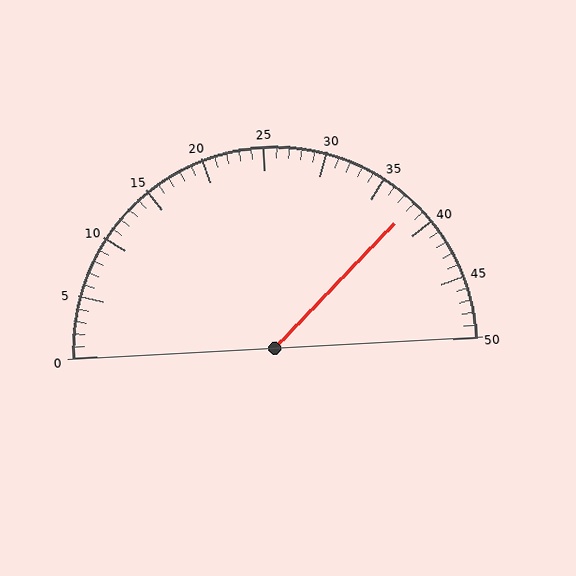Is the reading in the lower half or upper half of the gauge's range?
The reading is in the upper half of the range (0 to 50).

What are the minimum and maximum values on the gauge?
The gauge ranges from 0 to 50.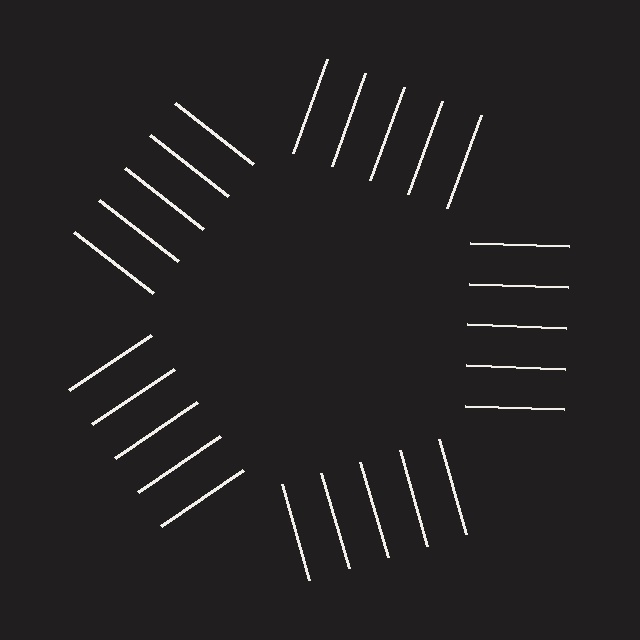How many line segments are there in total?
25 — 5 along each of the 5 edges.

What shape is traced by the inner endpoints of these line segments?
An illusory pentagon — the line segments terminate on its edges but no continuous stroke is drawn.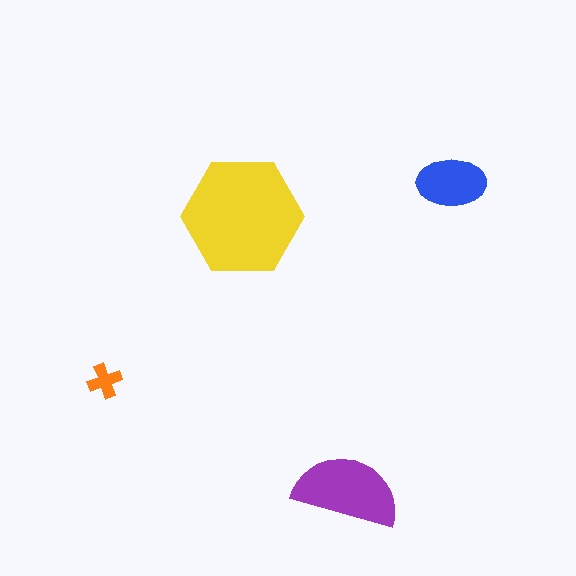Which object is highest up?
The blue ellipse is topmost.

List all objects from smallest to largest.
The orange cross, the blue ellipse, the purple semicircle, the yellow hexagon.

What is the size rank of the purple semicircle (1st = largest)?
2nd.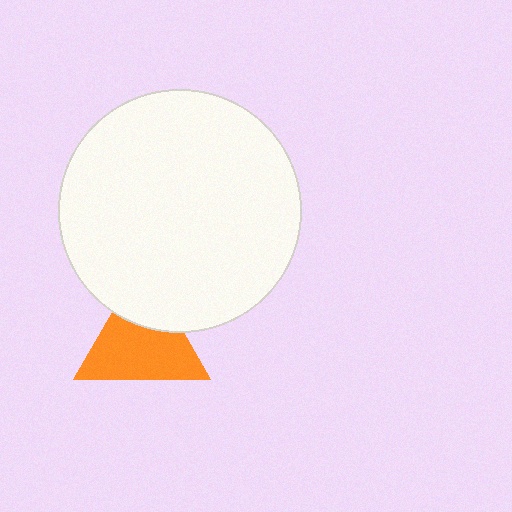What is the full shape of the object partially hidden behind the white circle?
The partially hidden object is an orange triangle.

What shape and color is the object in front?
The object in front is a white circle.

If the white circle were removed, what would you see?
You would see the complete orange triangle.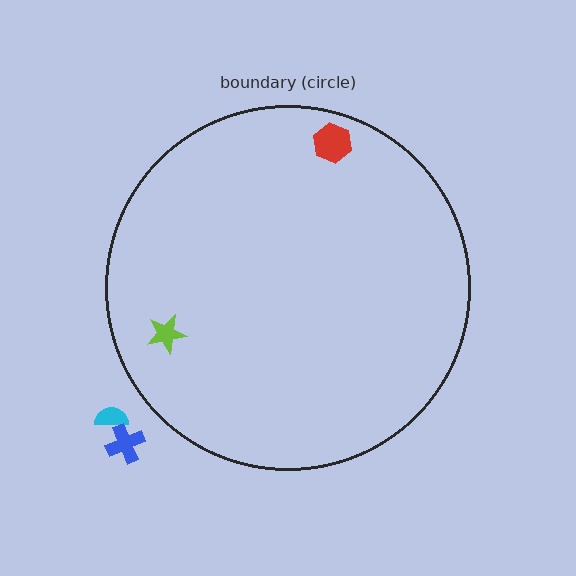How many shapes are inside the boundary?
2 inside, 2 outside.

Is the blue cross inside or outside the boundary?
Outside.